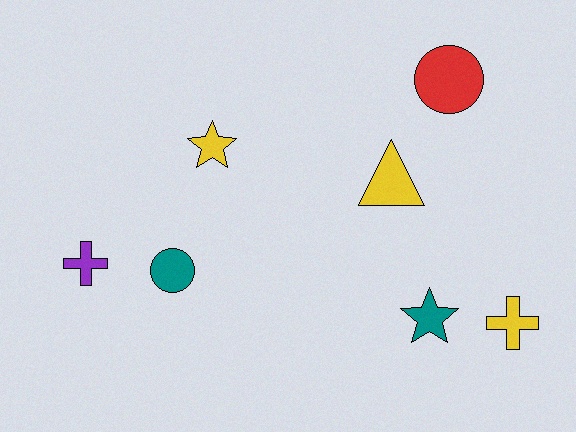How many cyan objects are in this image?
There are no cyan objects.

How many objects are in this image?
There are 7 objects.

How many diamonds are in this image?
There are no diamonds.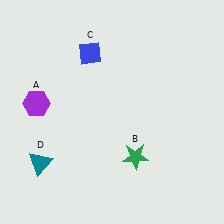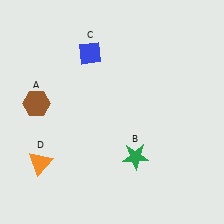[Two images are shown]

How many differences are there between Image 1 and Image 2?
There are 2 differences between the two images.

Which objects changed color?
A changed from purple to brown. D changed from teal to orange.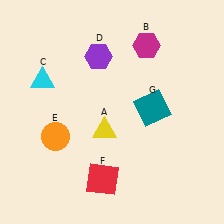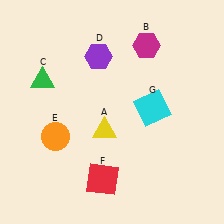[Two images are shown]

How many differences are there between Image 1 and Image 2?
There are 2 differences between the two images.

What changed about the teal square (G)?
In Image 1, G is teal. In Image 2, it changed to cyan.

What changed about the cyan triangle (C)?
In Image 1, C is cyan. In Image 2, it changed to green.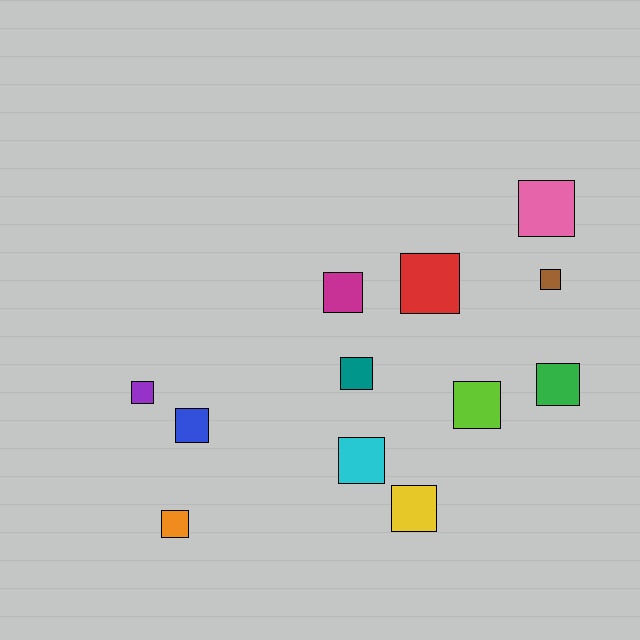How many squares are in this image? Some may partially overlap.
There are 12 squares.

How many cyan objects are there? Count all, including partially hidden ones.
There is 1 cyan object.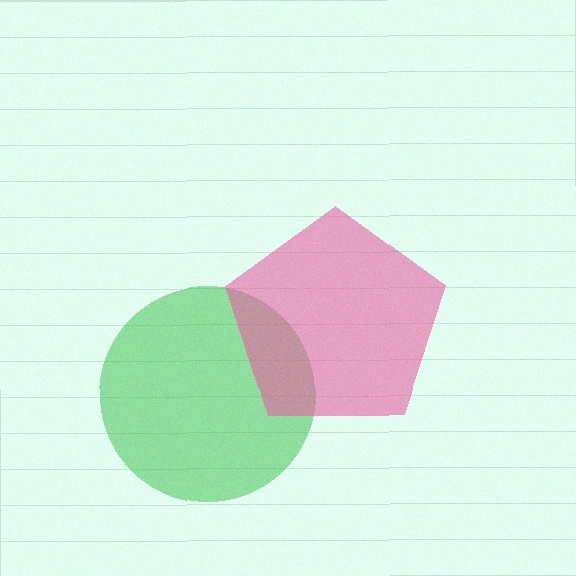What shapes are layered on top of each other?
The layered shapes are: a green circle, a pink pentagon.